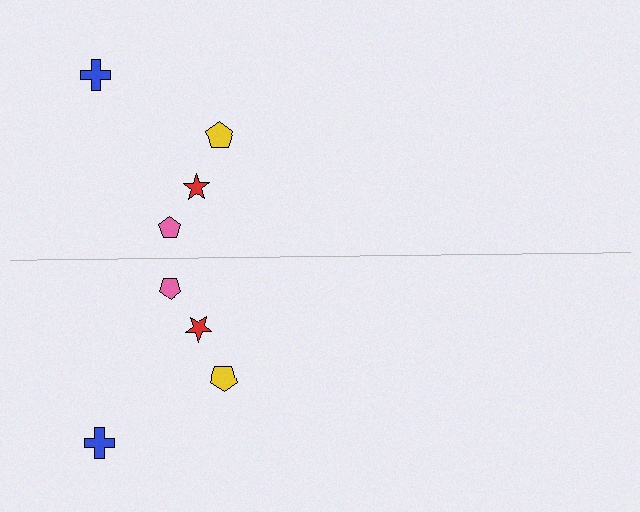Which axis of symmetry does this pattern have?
The pattern has a horizontal axis of symmetry running through the center of the image.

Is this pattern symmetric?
Yes, this pattern has bilateral (reflection) symmetry.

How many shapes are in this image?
There are 8 shapes in this image.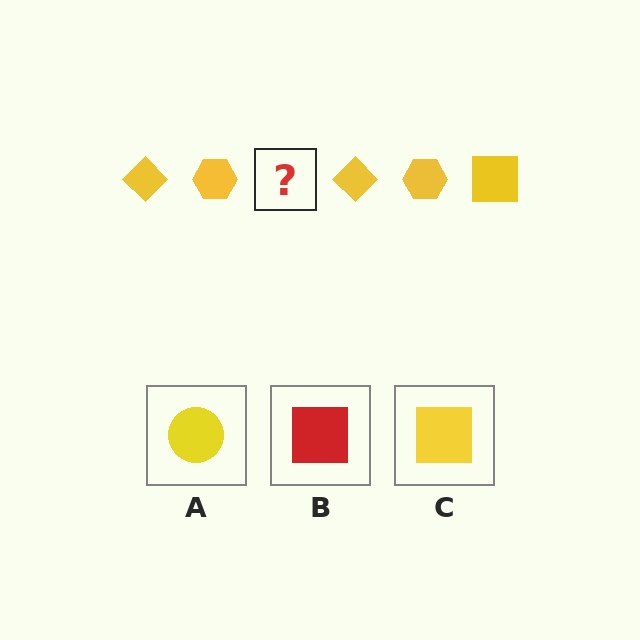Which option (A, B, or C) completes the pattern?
C.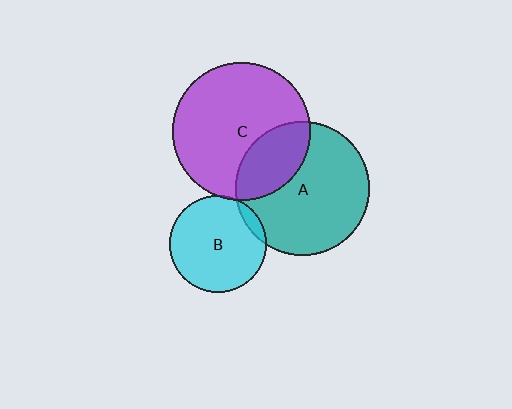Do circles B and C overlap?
Yes.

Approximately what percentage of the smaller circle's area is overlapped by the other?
Approximately 5%.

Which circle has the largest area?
Circle C (purple).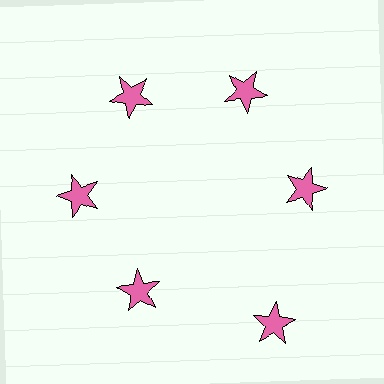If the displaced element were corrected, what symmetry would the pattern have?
It would have 6-fold rotational symmetry — the pattern would map onto itself every 60 degrees.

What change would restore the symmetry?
The symmetry would be restored by moving it inward, back onto the ring so that all 6 stars sit at equal angles and equal distance from the center.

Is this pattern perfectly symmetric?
No. The 6 pink stars are arranged in a ring, but one element near the 5 o'clock position is pushed outward from the center, breaking the 6-fold rotational symmetry.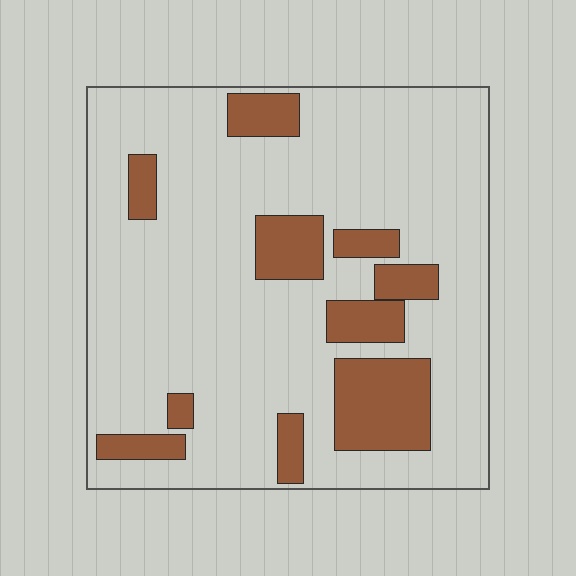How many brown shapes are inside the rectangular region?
10.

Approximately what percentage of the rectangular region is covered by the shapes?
Approximately 20%.